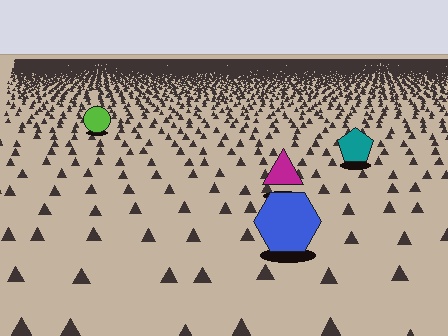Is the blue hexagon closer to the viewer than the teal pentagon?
Yes. The blue hexagon is closer — you can tell from the texture gradient: the ground texture is coarser near it.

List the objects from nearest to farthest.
From nearest to farthest: the blue hexagon, the magenta triangle, the teal pentagon, the lime circle.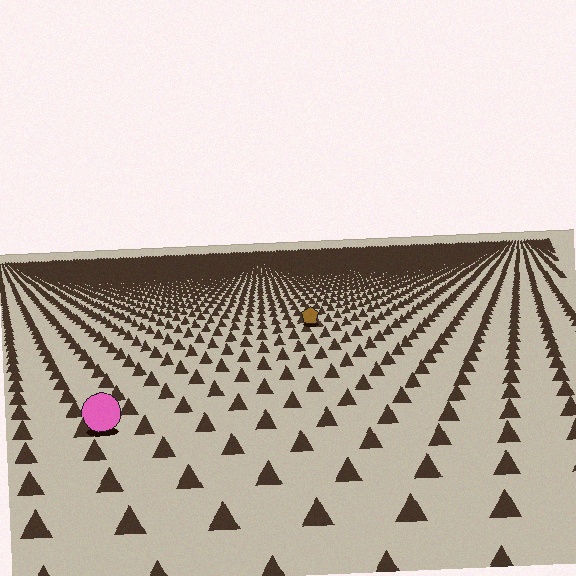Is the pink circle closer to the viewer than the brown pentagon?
Yes. The pink circle is closer — you can tell from the texture gradient: the ground texture is coarser near it.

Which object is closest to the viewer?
The pink circle is closest. The texture marks near it are larger and more spread out.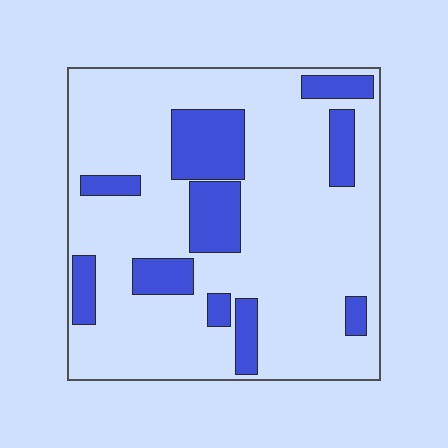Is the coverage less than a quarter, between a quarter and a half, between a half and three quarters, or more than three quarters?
Less than a quarter.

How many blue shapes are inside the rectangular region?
10.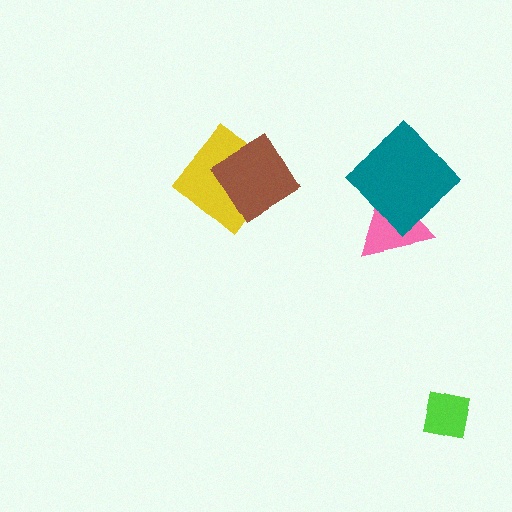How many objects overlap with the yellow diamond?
1 object overlaps with the yellow diamond.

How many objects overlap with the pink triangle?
1 object overlaps with the pink triangle.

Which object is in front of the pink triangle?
The teal diamond is in front of the pink triangle.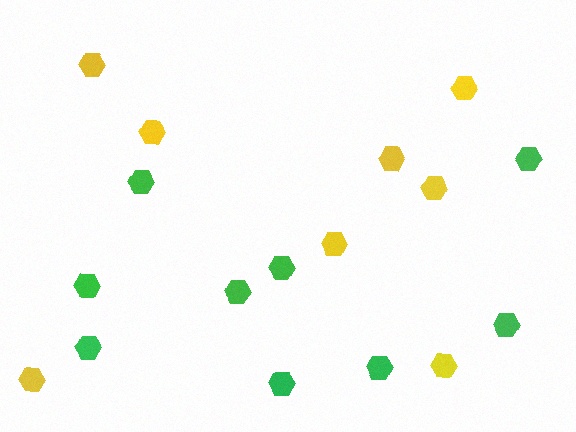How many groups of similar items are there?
There are 2 groups: one group of green hexagons (9) and one group of yellow hexagons (8).